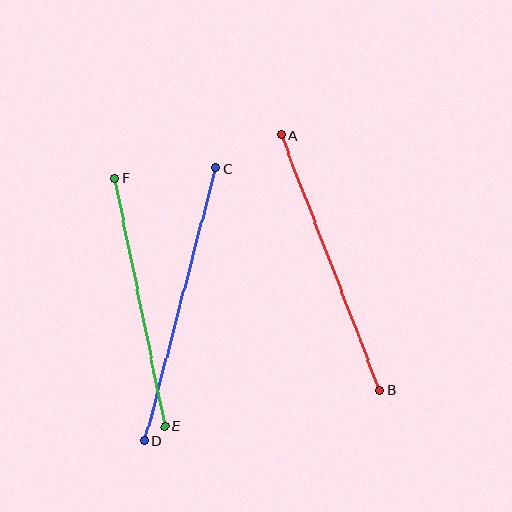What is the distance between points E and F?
The distance is approximately 253 pixels.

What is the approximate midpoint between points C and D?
The midpoint is at approximately (180, 305) pixels.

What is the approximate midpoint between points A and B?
The midpoint is at approximately (330, 263) pixels.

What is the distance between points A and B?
The distance is approximately 273 pixels.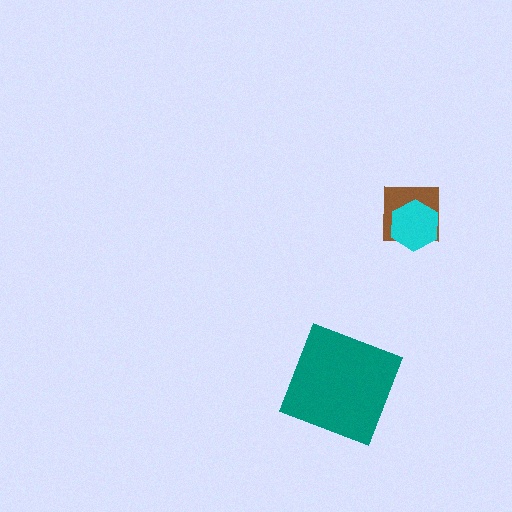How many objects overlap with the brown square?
1 object overlaps with the brown square.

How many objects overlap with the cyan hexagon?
1 object overlaps with the cyan hexagon.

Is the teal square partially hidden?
No, no other shape covers it.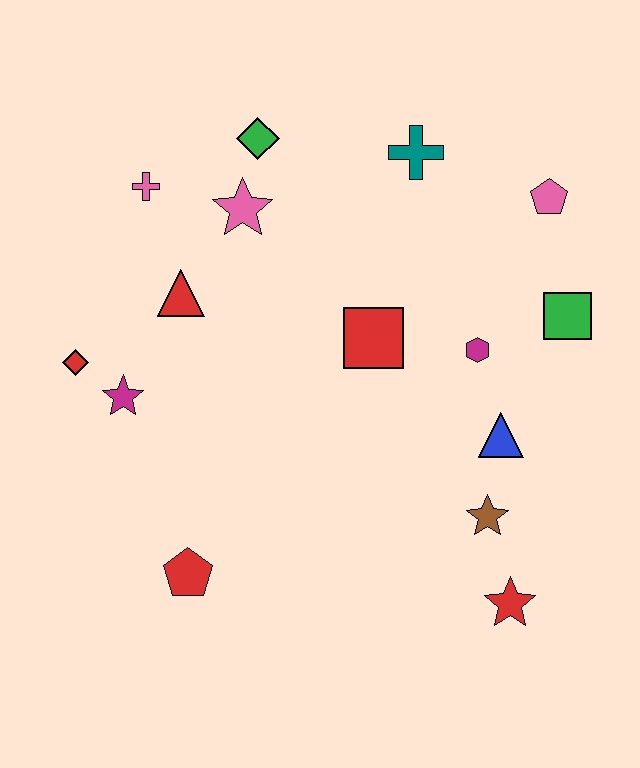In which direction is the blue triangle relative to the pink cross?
The blue triangle is to the right of the pink cross.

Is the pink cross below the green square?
No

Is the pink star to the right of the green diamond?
No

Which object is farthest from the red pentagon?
The pink pentagon is farthest from the red pentagon.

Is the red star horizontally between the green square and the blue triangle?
Yes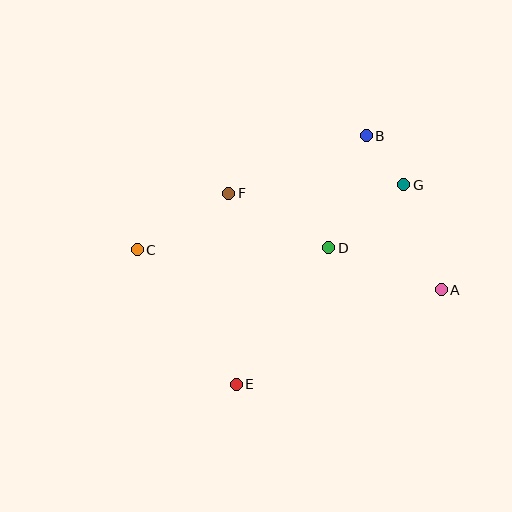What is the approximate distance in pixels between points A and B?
The distance between A and B is approximately 172 pixels.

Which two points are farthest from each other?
Points A and C are farthest from each other.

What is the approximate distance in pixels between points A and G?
The distance between A and G is approximately 112 pixels.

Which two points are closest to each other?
Points B and G are closest to each other.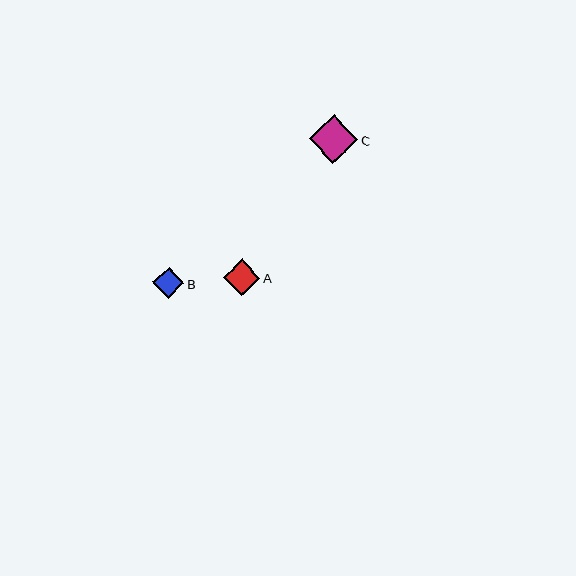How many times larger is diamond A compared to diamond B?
Diamond A is approximately 1.2 times the size of diamond B.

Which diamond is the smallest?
Diamond B is the smallest with a size of approximately 31 pixels.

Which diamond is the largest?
Diamond C is the largest with a size of approximately 49 pixels.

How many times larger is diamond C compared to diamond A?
Diamond C is approximately 1.3 times the size of diamond A.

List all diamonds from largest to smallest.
From largest to smallest: C, A, B.